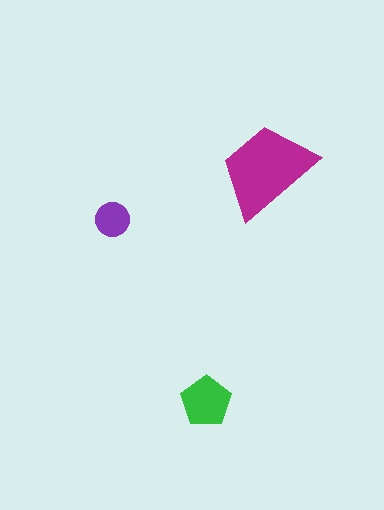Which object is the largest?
The magenta trapezoid.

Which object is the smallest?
The purple circle.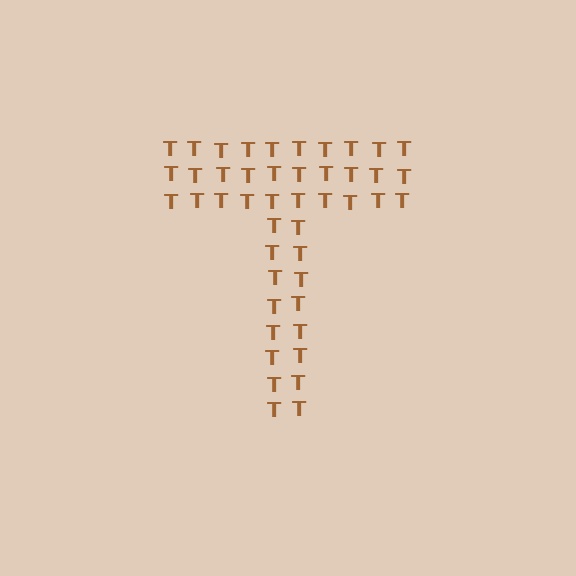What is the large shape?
The large shape is the letter T.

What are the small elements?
The small elements are letter T's.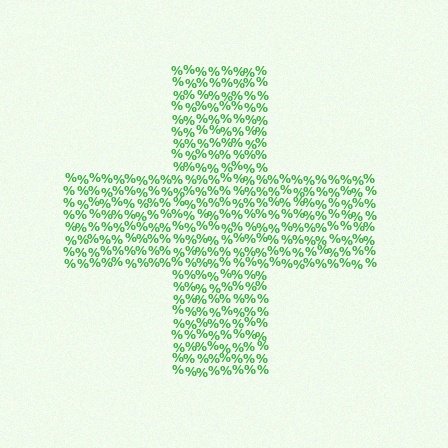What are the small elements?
The small elements are percent signs.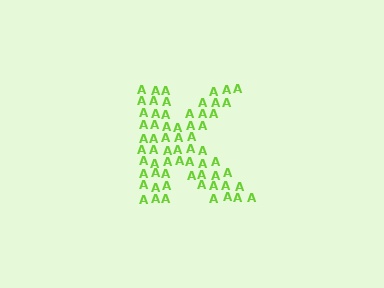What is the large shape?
The large shape is the letter K.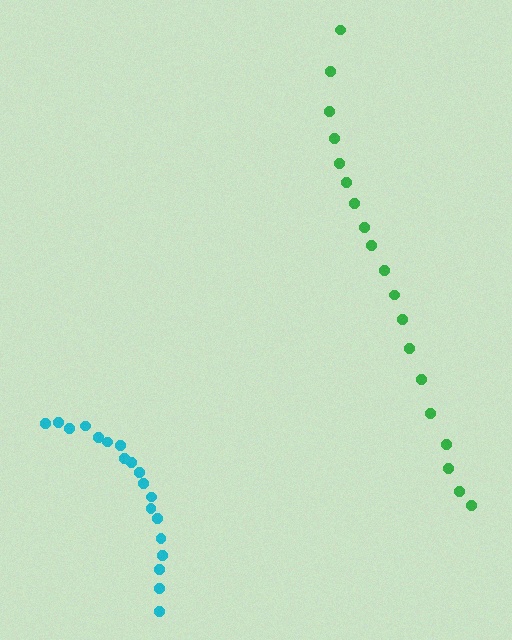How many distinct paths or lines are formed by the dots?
There are 2 distinct paths.